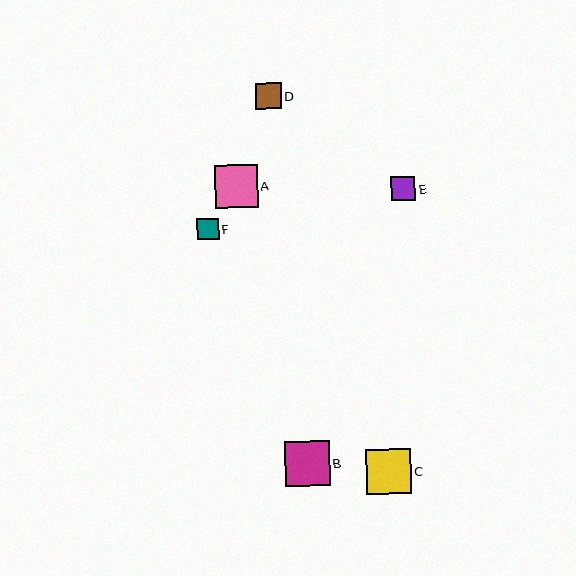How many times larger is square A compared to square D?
Square A is approximately 1.7 times the size of square D.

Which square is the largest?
Square C is the largest with a size of approximately 45 pixels.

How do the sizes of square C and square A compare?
Square C and square A are approximately the same size.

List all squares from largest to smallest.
From largest to smallest: C, B, A, D, E, F.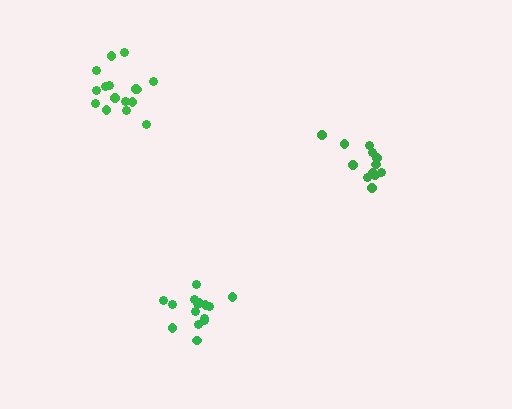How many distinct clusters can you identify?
There are 3 distinct clusters.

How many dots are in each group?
Group 1: 16 dots, Group 2: 13 dots, Group 3: 15 dots (44 total).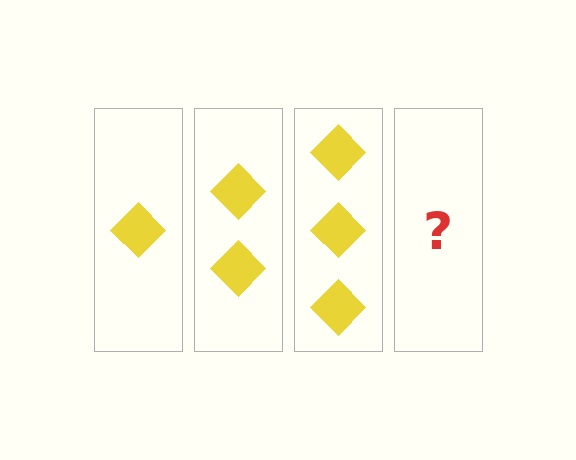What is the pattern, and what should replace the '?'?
The pattern is that each step adds one more diamond. The '?' should be 4 diamonds.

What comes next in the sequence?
The next element should be 4 diamonds.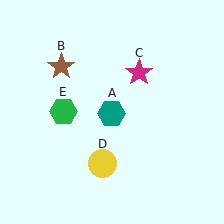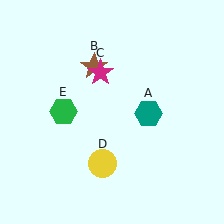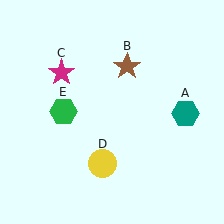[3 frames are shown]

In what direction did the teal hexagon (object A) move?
The teal hexagon (object A) moved right.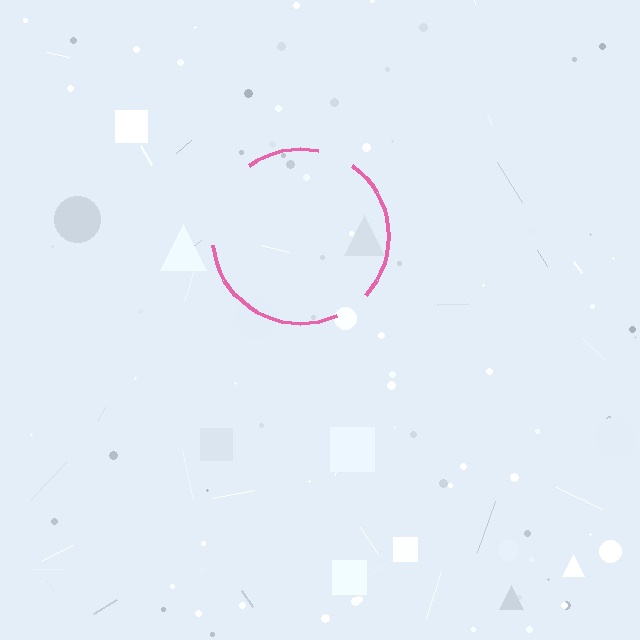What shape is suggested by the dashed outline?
The dashed outline suggests a circle.